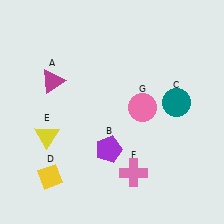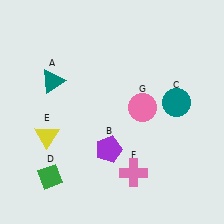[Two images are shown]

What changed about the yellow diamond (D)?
In Image 1, D is yellow. In Image 2, it changed to green.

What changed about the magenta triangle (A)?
In Image 1, A is magenta. In Image 2, it changed to teal.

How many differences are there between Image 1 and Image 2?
There are 2 differences between the two images.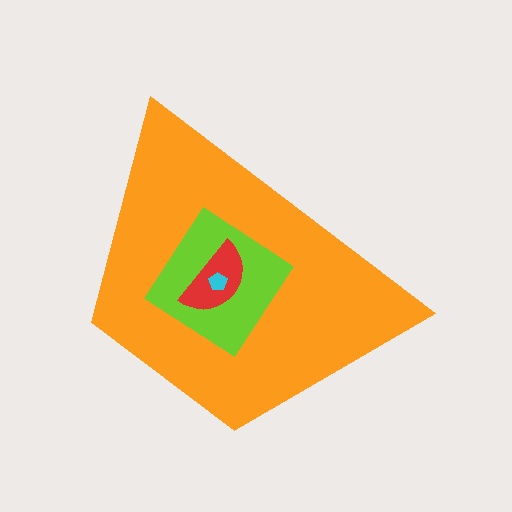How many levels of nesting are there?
4.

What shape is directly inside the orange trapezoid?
The lime diamond.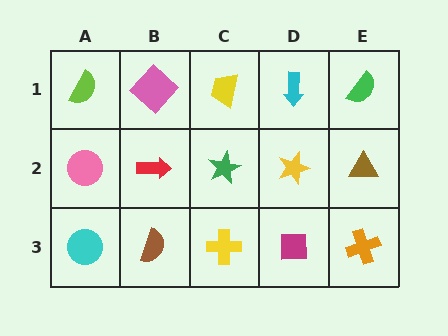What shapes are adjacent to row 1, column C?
A green star (row 2, column C), a pink diamond (row 1, column B), a cyan arrow (row 1, column D).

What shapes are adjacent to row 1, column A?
A pink circle (row 2, column A), a pink diamond (row 1, column B).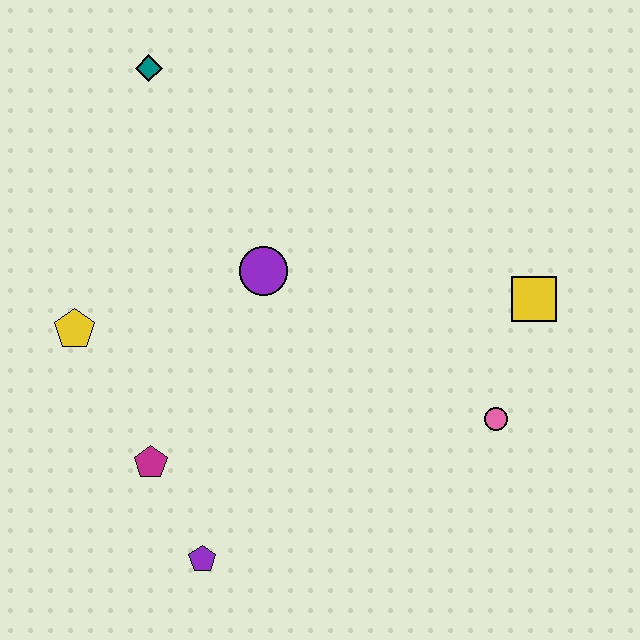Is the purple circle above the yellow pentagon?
Yes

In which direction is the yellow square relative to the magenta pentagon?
The yellow square is to the right of the magenta pentagon.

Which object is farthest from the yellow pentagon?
The yellow square is farthest from the yellow pentagon.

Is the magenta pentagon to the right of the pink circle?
No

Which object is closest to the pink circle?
The yellow square is closest to the pink circle.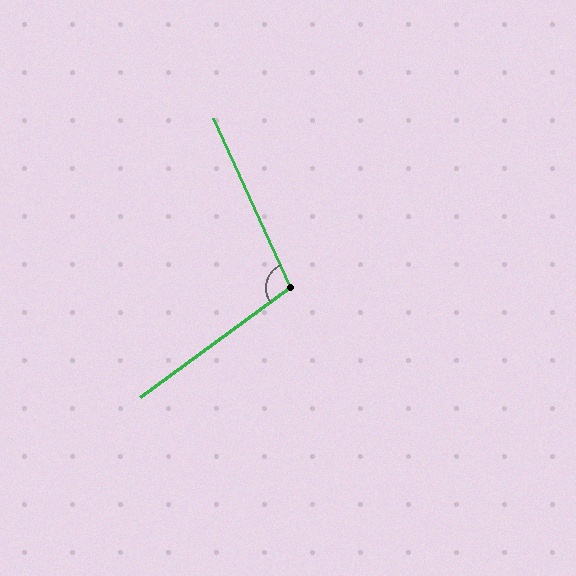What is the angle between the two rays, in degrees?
Approximately 101 degrees.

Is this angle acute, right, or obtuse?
It is obtuse.